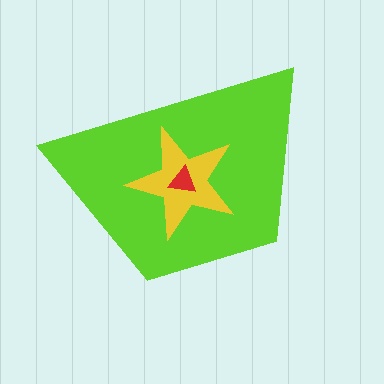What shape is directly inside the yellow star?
The red triangle.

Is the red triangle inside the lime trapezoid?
Yes.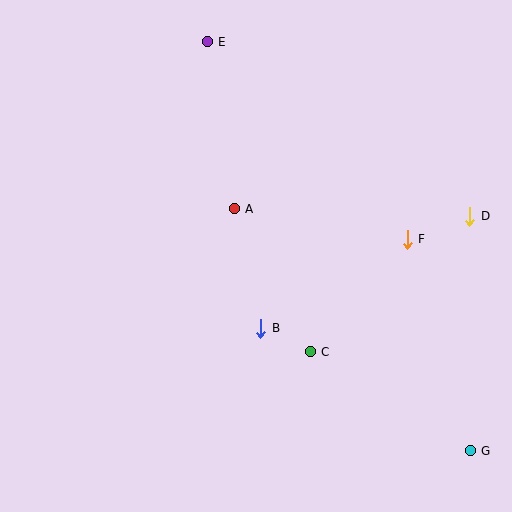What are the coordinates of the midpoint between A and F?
The midpoint between A and F is at (321, 224).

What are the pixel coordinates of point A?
Point A is at (234, 209).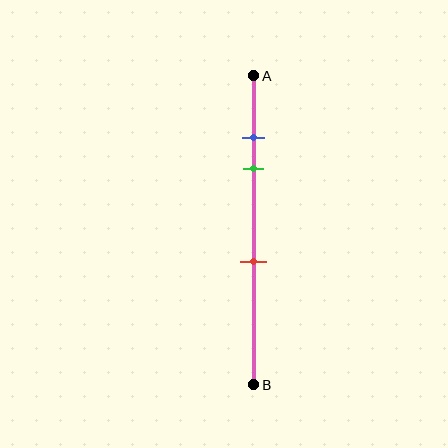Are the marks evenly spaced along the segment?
No, the marks are not evenly spaced.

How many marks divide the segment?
There are 3 marks dividing the segment.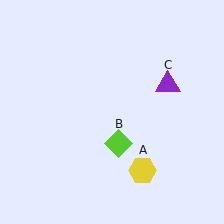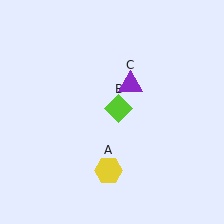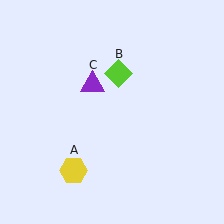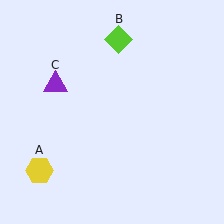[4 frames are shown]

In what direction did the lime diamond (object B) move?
The lime diamond (object B) moved up.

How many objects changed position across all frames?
3 objects changed position: yellow hexagon (object A), lime diamond (object B), purple triangle (object C).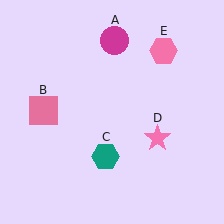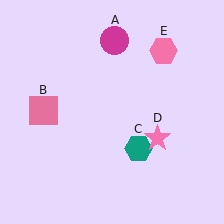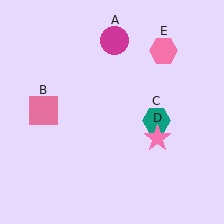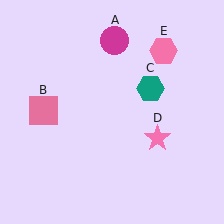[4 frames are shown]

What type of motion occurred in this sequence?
The teal hexagon (object C) rotated counterclockwise around the center of the scene.